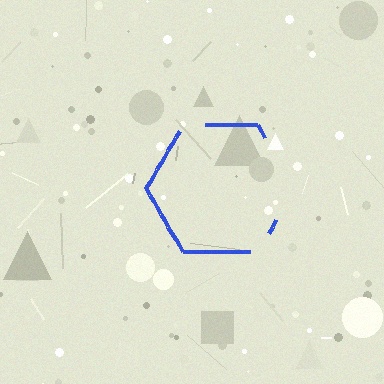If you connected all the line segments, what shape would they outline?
They would outline a hexagon.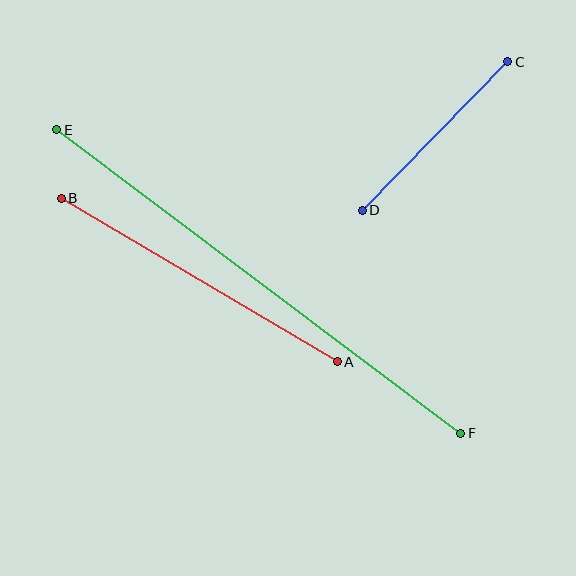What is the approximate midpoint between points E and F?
The midpoint is at approximately (259, 281) pixels.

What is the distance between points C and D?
The distance is approximately 208 pixels.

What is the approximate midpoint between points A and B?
The midpoint is at approximately (199, 280) pixels.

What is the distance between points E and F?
The distance is approximately 505 pixels.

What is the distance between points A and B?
The distance is approximately 321 pixels.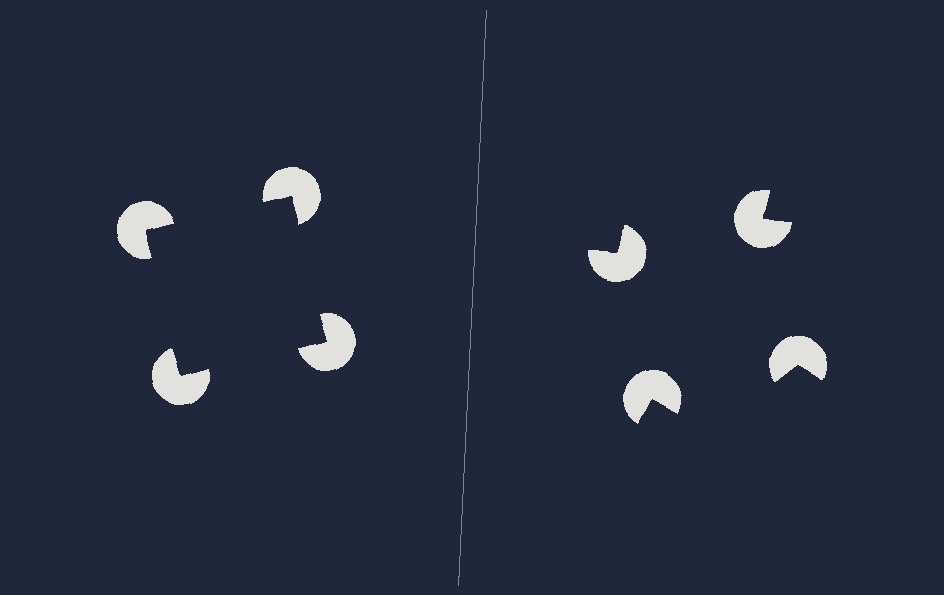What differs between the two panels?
The pac-man discs are positioned identically on both sides; only the wedge orientations differ. On the left they align to a square; on the right they are misaligned.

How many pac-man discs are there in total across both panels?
8 — 4 on each side.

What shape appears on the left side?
An illusory square.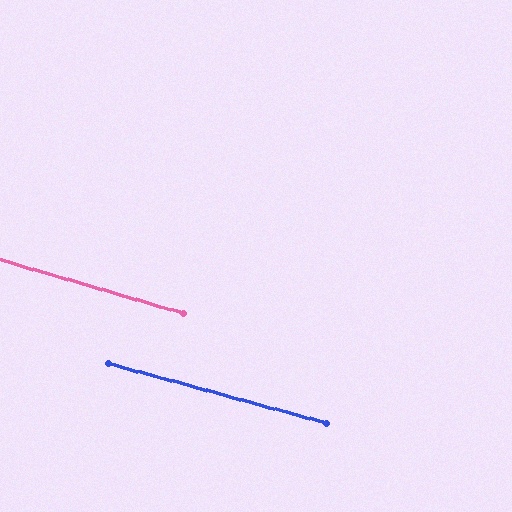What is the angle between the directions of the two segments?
Approximately 1 degree.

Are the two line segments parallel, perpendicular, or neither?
Parallel — their directions differ by only 0.7°.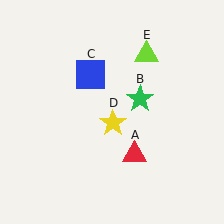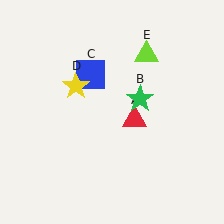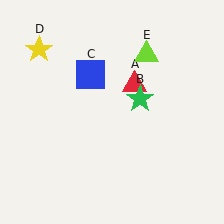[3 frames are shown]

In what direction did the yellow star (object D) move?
The yellow star (object D) moved up and to the left.